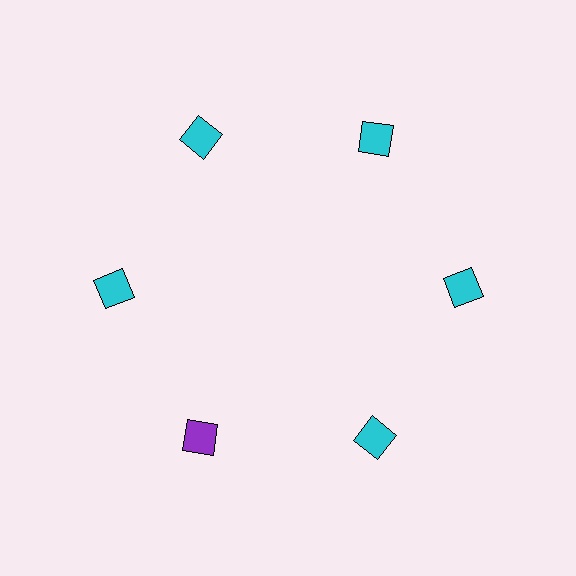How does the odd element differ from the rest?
It has a different color: purple instead of cyan.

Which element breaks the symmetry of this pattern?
The purple diamond at roughly the 7 o'clock position breaks the symmetry. All other shapes are cyan diamonds.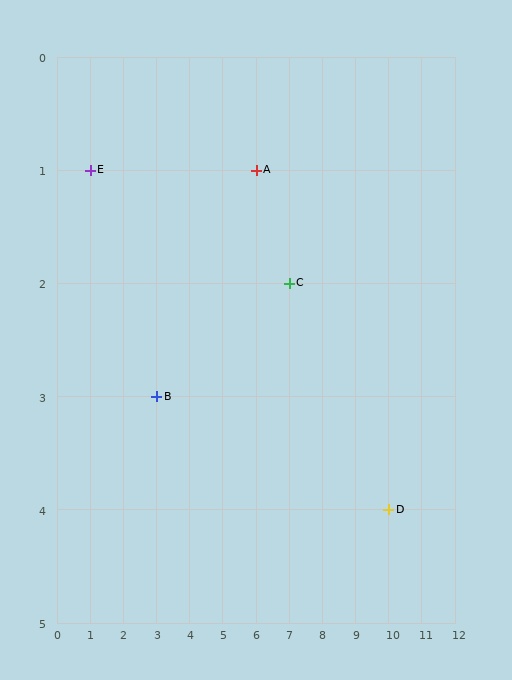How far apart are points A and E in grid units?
Points A and E are 5 columns apart.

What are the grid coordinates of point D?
Point D is at grid coordinates (10, 4).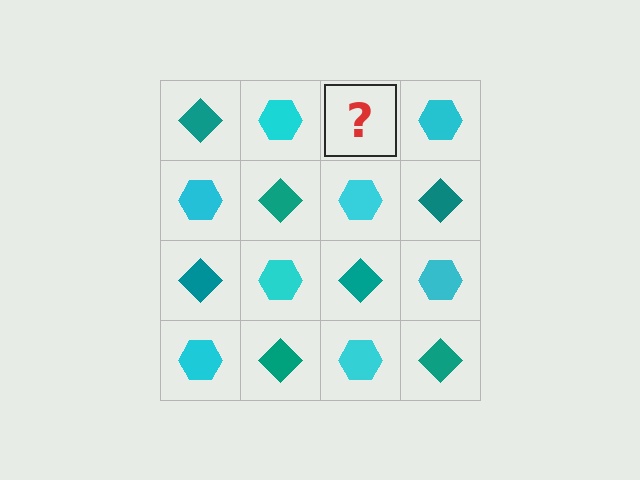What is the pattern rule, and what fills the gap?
The rule is that it alternates teal diamond and cyan hexagon in a checkerboard pattern. The gap should be filled with a teal diamond.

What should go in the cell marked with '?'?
The missing cell should contain a teal diamond.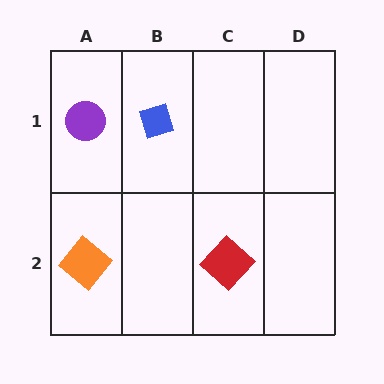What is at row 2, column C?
A red diamond.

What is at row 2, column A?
An orange diamond.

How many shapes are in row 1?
2 shapes.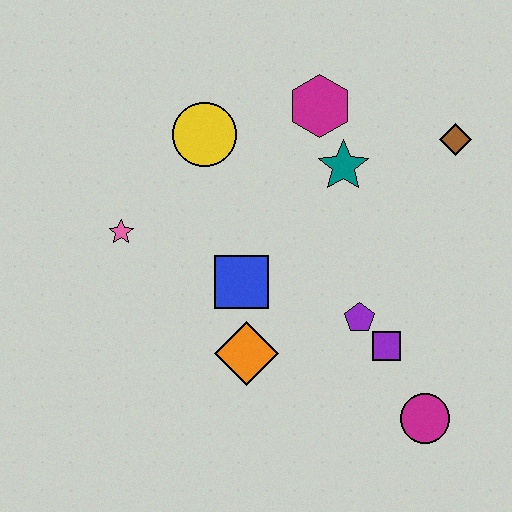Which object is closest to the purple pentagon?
The purple square is closest to the purple pentagon.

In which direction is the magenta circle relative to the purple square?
The magenta circle is below the purple square.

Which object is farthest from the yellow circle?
The magenta circle is farthest from the yellow circle.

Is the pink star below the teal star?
Yes